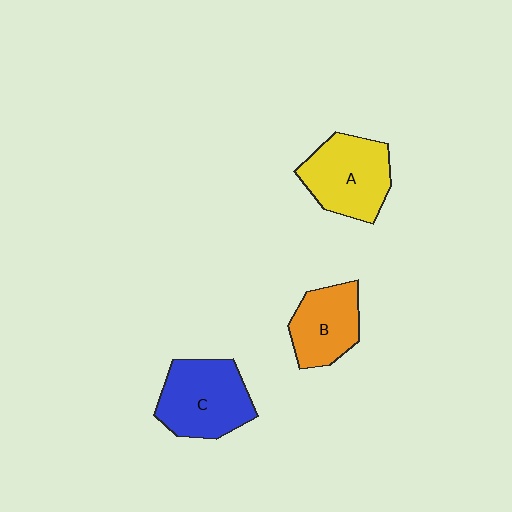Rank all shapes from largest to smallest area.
From largest to smallest: C (blue), A (yellow), B (orange).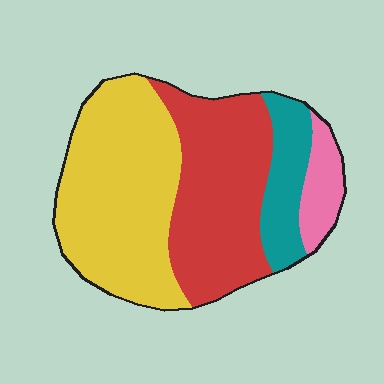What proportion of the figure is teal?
Teal takes up about one eighth (1/8) of the figure.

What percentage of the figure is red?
Red covers roughly 35% of the figure.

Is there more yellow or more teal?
Yellow.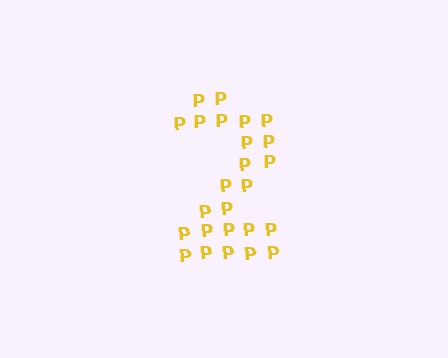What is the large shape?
The large shape is the digit 2.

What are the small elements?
The small elements are letter P's.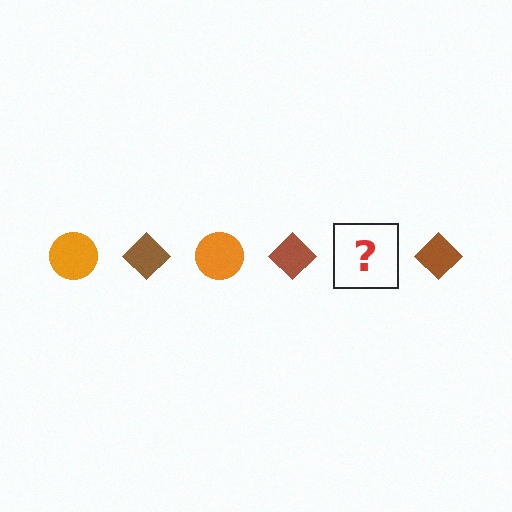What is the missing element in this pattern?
The missing element is an orange circle.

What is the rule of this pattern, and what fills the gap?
The rule is that the pattern alternates between orange circle and brown diamond. The gap should be filled with an orange circle.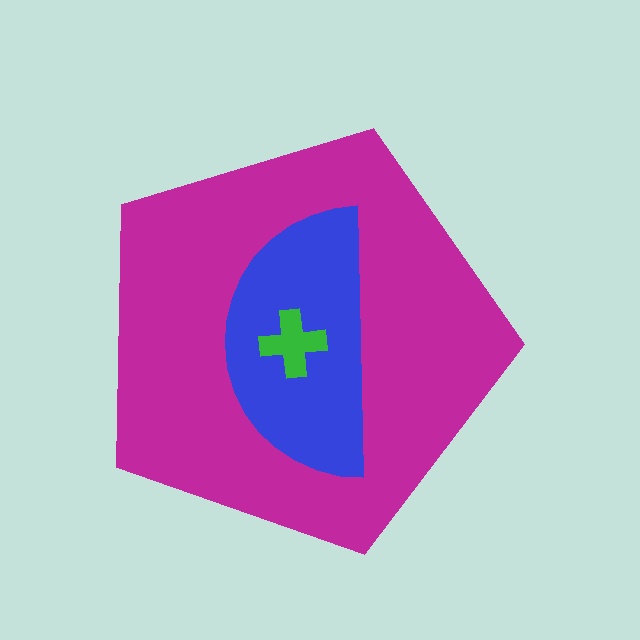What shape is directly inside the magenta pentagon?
The blue semicircle.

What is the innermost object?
The green cross.